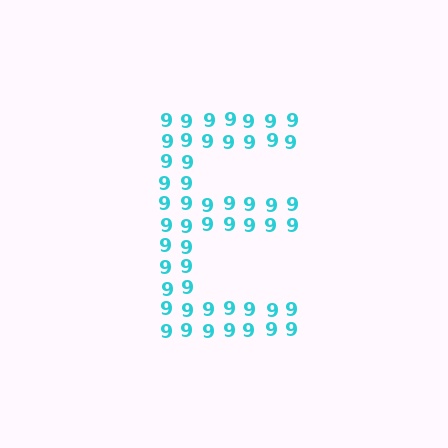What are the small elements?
The small elements are digit 9's.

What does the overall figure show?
The overall figure shows the letter E.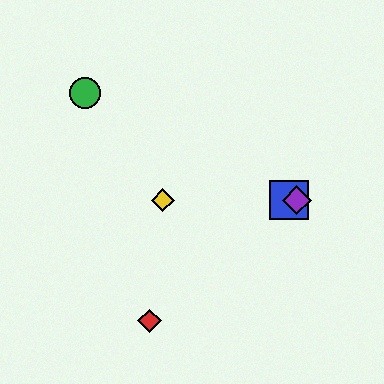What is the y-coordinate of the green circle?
The green circle is at y≈93.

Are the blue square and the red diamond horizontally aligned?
No, the blue square is at y≈200 and the red diamond is at y≈321.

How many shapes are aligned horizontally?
3 shapes (the blue square, the yellow diamond, the purple diamond) are aligned horizontally.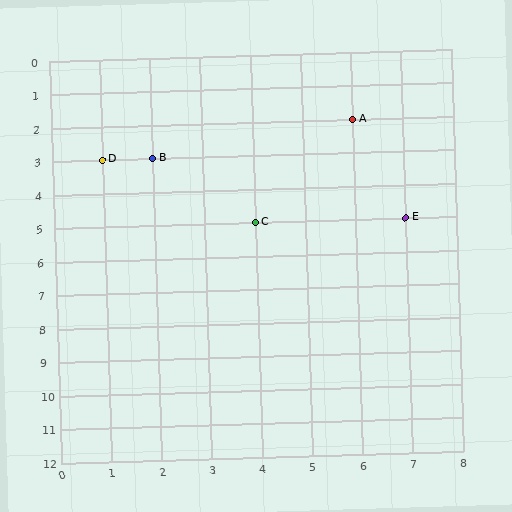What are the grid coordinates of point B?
Point B is at grid coordinates (2, 3).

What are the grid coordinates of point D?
Point D is at grid coordinates (1, 3).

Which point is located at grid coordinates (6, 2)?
Point A is at (6, 2).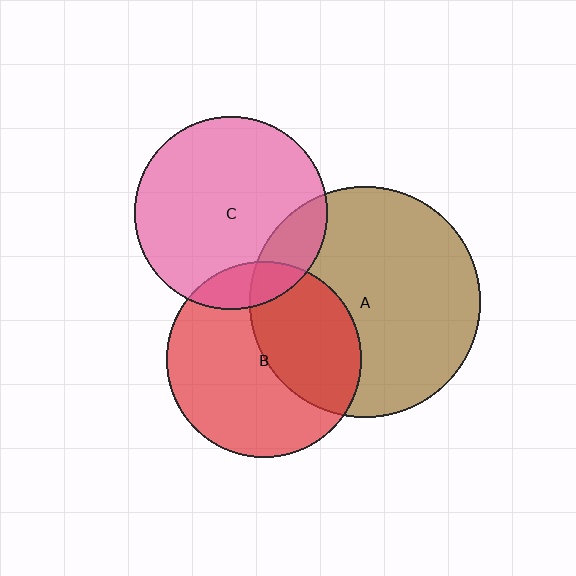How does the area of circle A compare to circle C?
Approximately 1.4 times.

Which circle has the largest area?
Circle A (brown).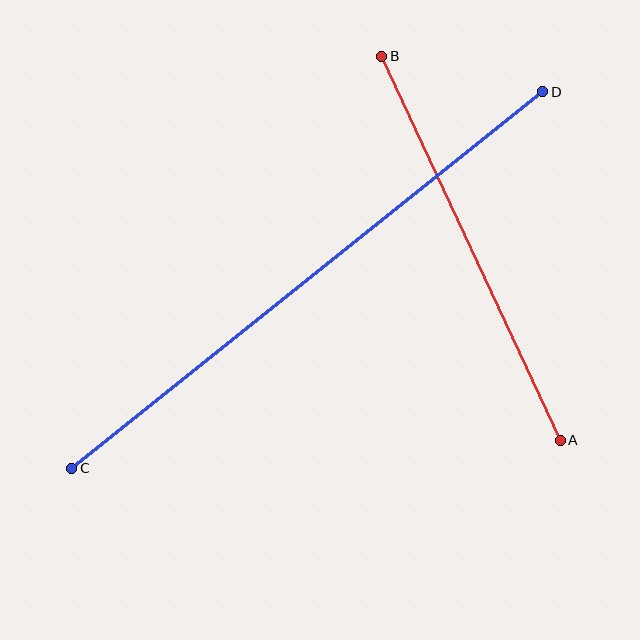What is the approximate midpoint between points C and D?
The midpoint is at approximately (307, 280) pixels.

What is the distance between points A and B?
The distance is approximately 424 pixels.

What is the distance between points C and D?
The distance is approximately 603 pixels.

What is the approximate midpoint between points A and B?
The midpoint is at approximately (471, 248) pixels.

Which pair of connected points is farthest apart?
Points C and D are farthest apart.